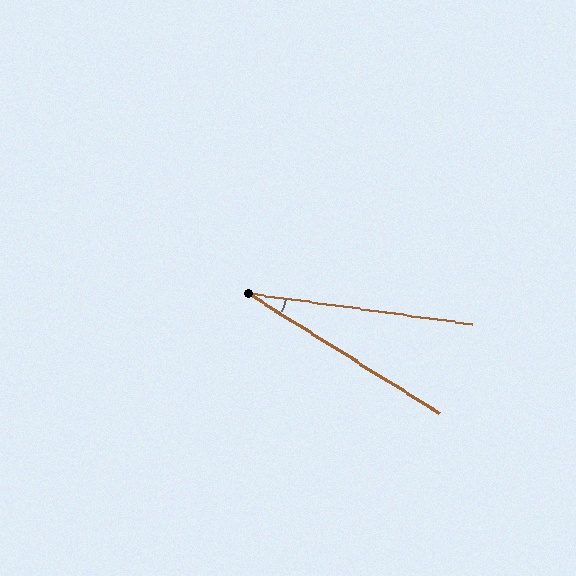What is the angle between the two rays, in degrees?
Approximately 24 degrees.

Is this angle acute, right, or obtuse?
It is acute.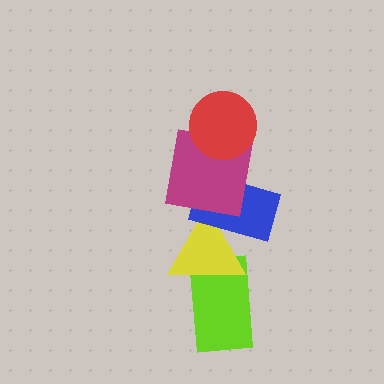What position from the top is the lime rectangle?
The lime rectangle is 5th from the top.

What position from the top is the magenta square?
The magenta square is 2nd from the top.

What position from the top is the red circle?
The red circle is 1st from the top.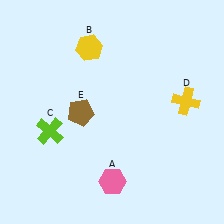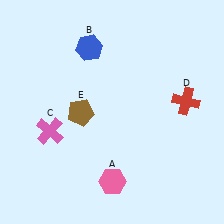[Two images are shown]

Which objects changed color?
B changed from yellow to blue. C changed from lime to pink. D changed from yellow to red.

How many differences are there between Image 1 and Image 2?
There are 3 differences between the two images.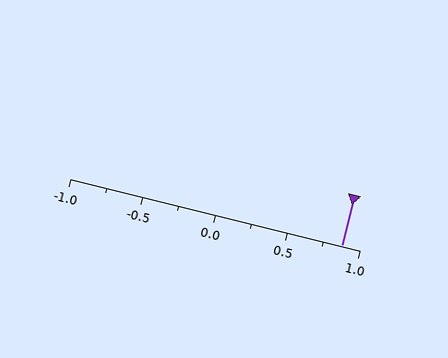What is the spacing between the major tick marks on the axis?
The major ticks are spaced 0.5 apart.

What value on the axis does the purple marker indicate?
The marker indicates approximately 0.88.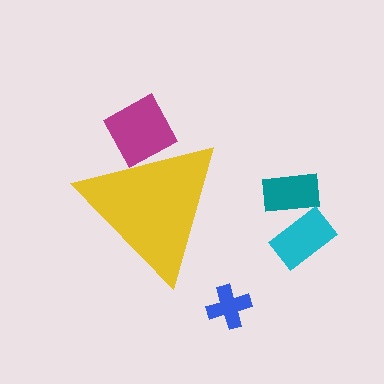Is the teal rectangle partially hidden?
No, the teal rectangle is fully visible.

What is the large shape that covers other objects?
A yellow triangle.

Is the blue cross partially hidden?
No, the blue cross is fully visible.